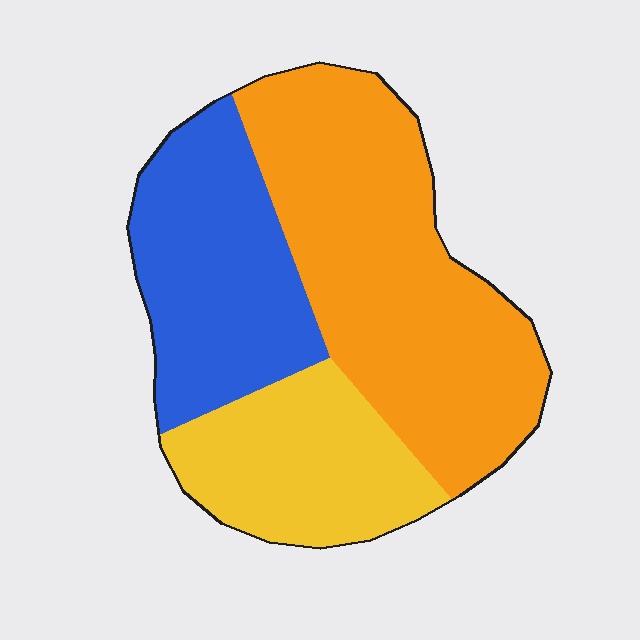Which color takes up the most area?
Orange, at roughly 50%.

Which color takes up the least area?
Yellow, at roughly 25%.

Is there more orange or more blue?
Orange.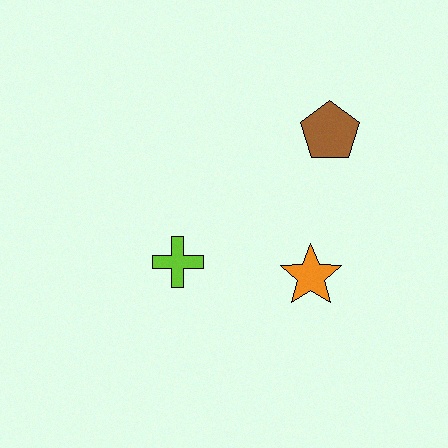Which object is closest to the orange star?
The lime cross is closest to the orange star.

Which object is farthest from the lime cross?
The brown pentagon is farthest from the lime cross.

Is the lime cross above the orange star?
Yes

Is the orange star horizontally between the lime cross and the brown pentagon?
Yes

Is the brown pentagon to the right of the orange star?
Yes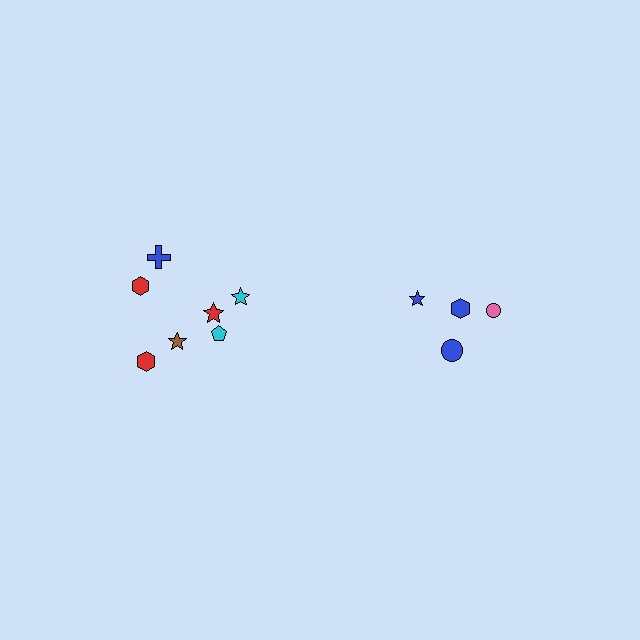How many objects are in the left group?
There are 7 objects.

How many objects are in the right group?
There are 4 objects.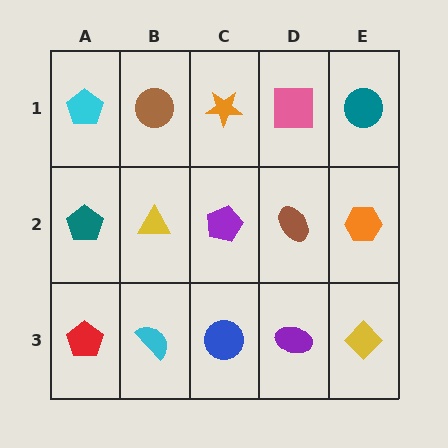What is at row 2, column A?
A teal pentagon.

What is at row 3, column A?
A red pentagon.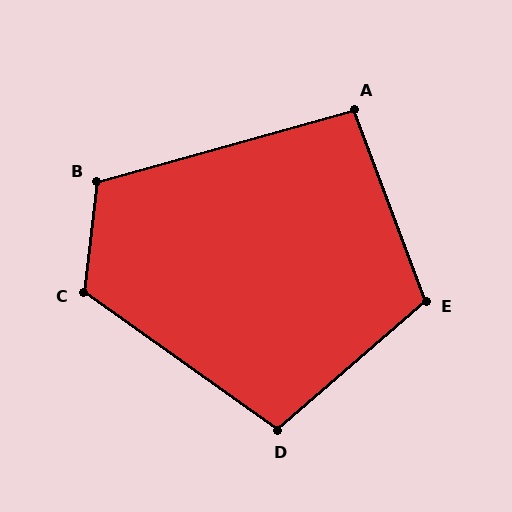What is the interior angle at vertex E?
Approximately 110 degrees (obtuse).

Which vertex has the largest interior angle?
C, at approximately 119 degrees.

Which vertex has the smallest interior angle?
A, at approximately 95 degrees.